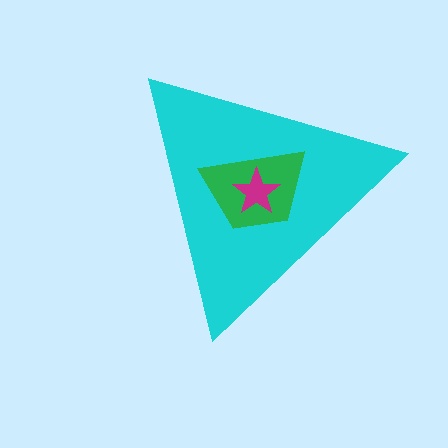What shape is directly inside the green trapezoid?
The magenta star.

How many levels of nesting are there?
3.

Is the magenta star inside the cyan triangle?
Yes.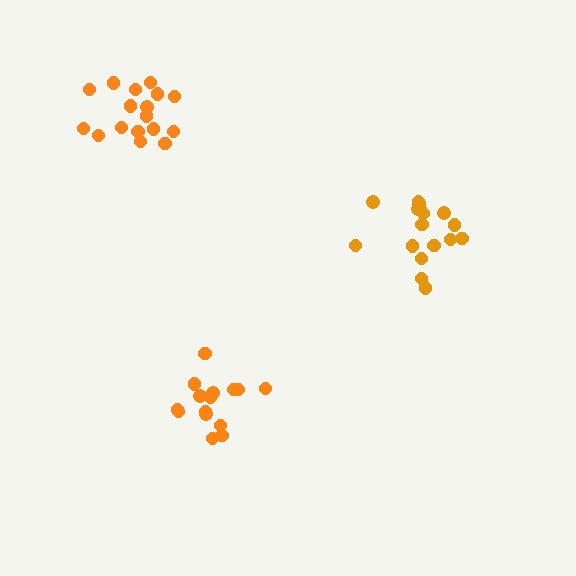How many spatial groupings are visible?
There are 3 spatial groupings.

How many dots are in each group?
Group 1: 15 dots, Group 2: 17 dots, Group 3: 17 dots (49 total).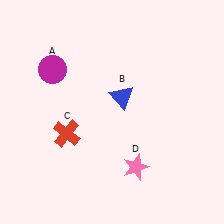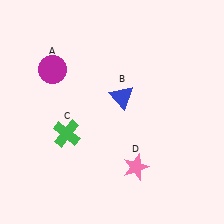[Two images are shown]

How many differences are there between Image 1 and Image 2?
There is 1 difference between the two images.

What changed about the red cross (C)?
In Image 1, C is red. In Image 2, it changed to green.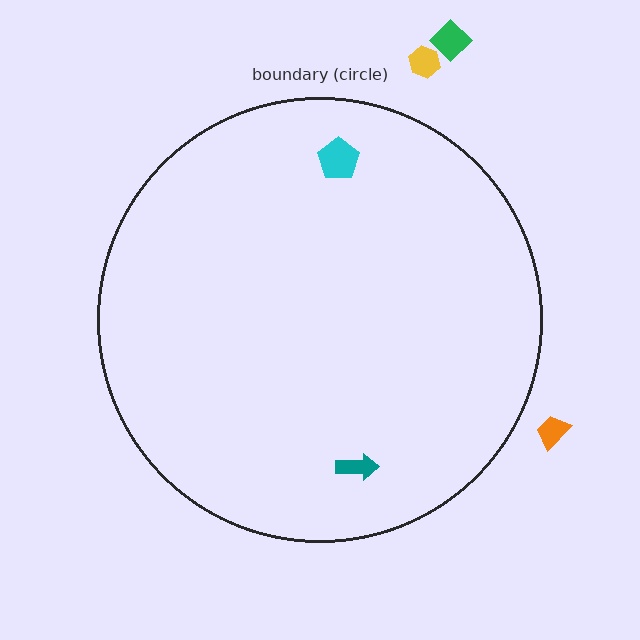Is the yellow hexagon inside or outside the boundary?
Outside.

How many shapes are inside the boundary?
2 inside, 3 outside.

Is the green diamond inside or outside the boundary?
Outside.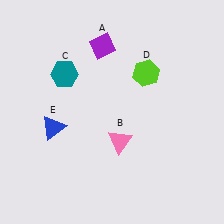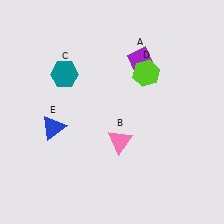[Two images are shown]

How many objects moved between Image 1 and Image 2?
1 object moved between the two images.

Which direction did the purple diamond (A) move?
The purple diamond (A) moved right.